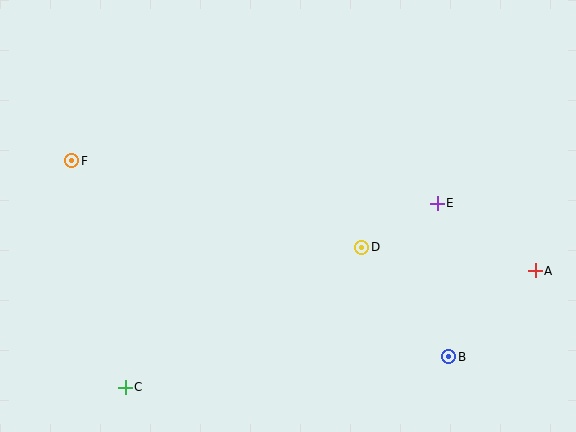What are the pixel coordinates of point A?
Point A is at (535, 271).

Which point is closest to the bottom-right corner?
Point B is closest to the bottom-right corner.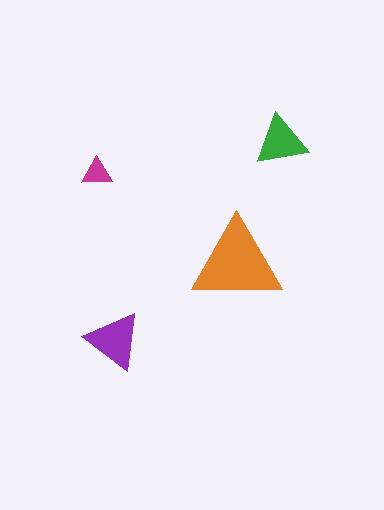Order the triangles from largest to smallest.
the orange one, the purple one, the green one, the magenta one.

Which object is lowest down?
The purple triangle is bottommost.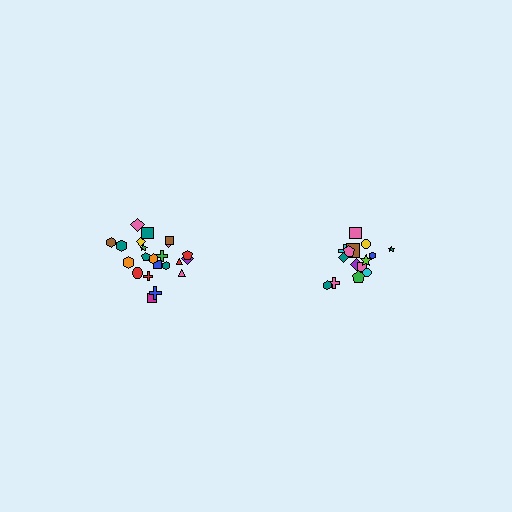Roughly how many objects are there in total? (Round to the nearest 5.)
Roughly 35 objects in total.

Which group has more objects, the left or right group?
The left group.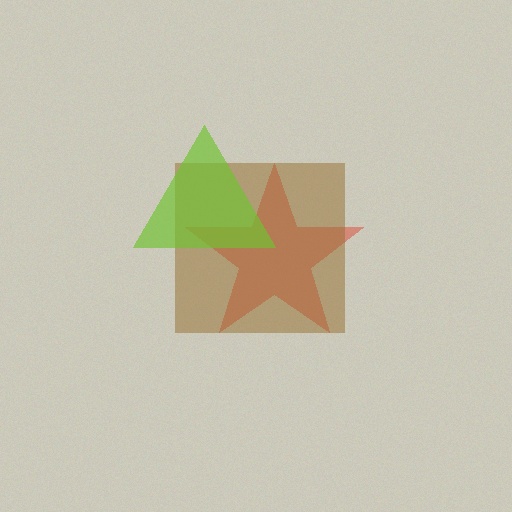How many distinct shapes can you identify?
There are 3 distinct shapes: a red star, a brown square, a lime triangle.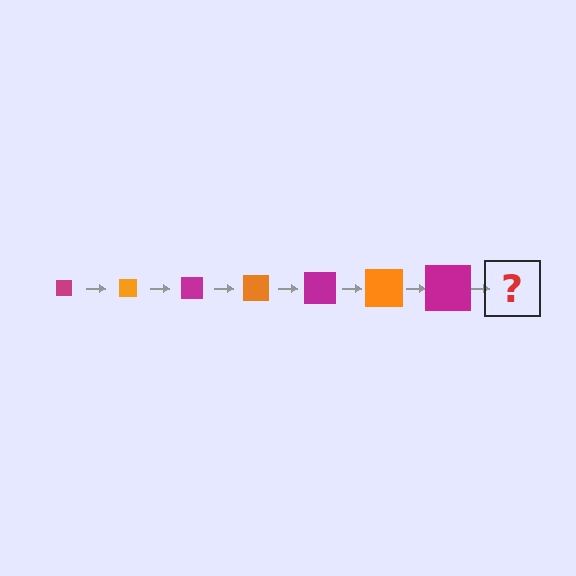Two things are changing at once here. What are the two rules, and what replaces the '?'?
The two rules are that the square grows larger each step and the color cycles through magenta and orange. The '?' should be an orange square, larger than the previous one.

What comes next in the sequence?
The next element should be an orange square, larger than the previous one.